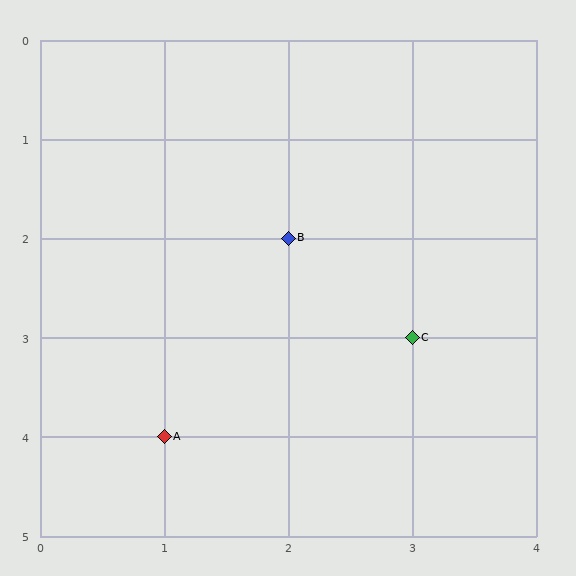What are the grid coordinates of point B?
Point B is at grid coordinates (2, 2).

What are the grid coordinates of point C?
Point C is at grid coordinates (3, 3).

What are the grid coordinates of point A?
Point A is at grid coordinates (1, 4).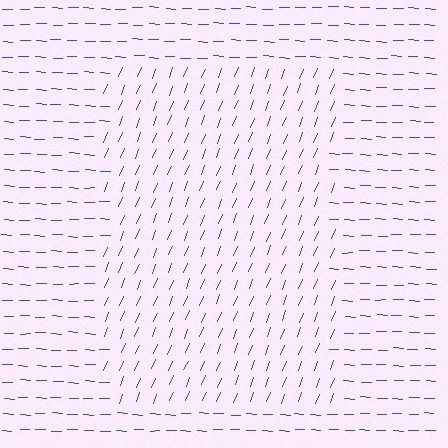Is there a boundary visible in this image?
Yes, there is a texture boundary formed by a change in line orientation.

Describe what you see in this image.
The image is filled with small blue line segments. A rectangle region in the image has lines oriented differently from the surrounding lines, creating a visible texture boundary.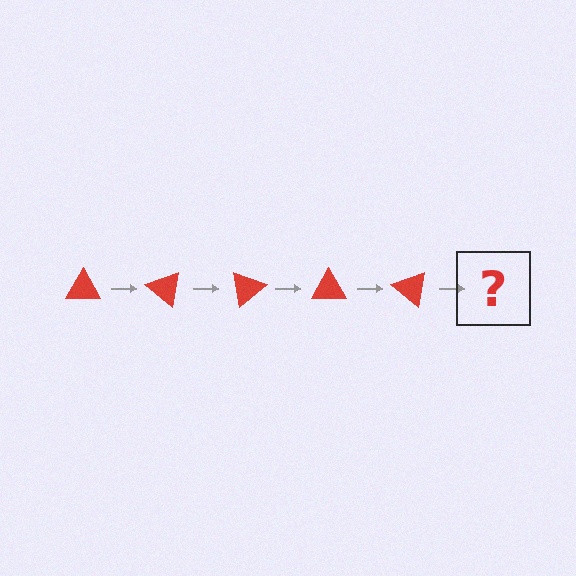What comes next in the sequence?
The next element should be a red triangle rotated 200 degrees.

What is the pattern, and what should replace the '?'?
The pattern is that the triangle rotates 40 degrees each step. The '?' should be a red triangle rotated 200 degrees.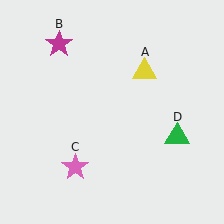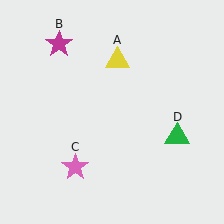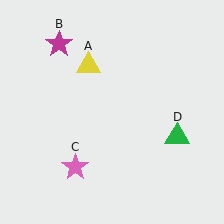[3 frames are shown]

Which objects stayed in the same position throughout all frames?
Magenta star (object B) and pink star (object C) and green triangle (object D) remained stationary.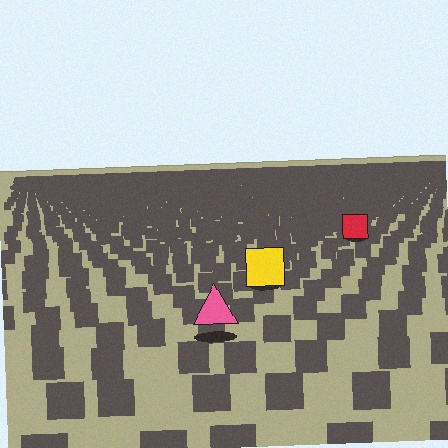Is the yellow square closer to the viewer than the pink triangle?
No. The pink triangle is closer — you can tell from the texture gradient: the ground texture is coarser near it.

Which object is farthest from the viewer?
The red square is farthest from the viewer. It appears smaller and the ground texture around it is denser.